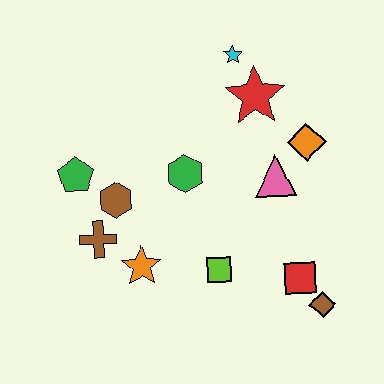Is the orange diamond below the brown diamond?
No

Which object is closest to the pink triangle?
The orange diamond is closest to the pink triangle.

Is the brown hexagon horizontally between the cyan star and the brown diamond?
No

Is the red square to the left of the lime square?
No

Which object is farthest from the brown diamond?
The green pentagon is farthest from the brown diamond.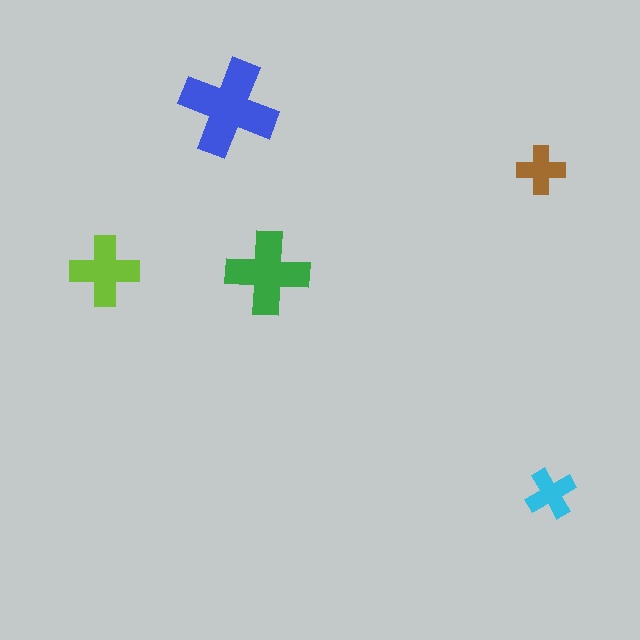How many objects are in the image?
There are 5 objects in the image.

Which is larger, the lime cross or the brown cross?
The lime one.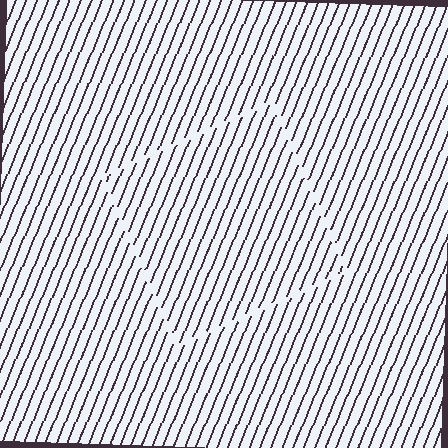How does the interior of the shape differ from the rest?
The interior of the shape contains the same grating, shifted by half a period — the contour is defined by the phase discontinuity where line-ends from the inner and outer gratings abut.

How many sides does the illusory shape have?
4 sides — the line-ends trace a square.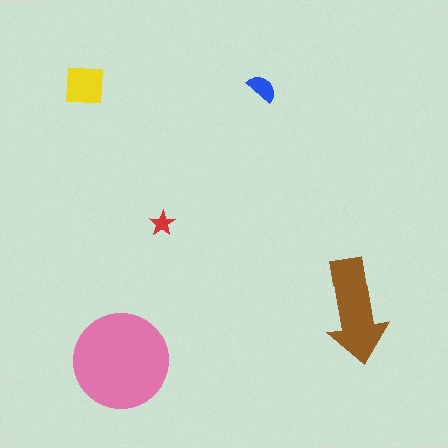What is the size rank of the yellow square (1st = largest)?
3rd.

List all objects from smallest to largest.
The red star, the blue semicircle, the yellow square, the brown arrow, the pink circle.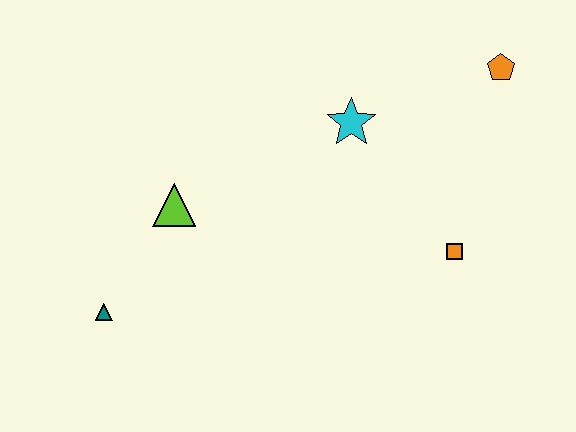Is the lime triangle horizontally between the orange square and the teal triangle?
Yes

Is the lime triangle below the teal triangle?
No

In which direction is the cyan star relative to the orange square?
The cyan star is above the orange square.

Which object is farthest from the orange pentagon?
The teal triangle is farthest from the orange pentagon.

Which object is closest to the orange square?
The cyan star is closest to the orange square.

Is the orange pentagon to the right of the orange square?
Yes